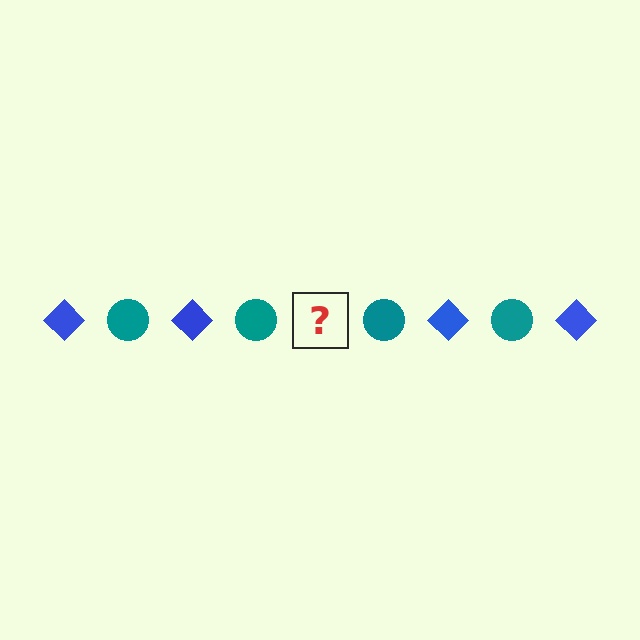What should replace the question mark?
The question mark should be replaced with a blue diamond.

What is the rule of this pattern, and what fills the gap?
The rule is that the pattern alternates between blue diamond and teal circle. The gap should be filled with a blue diamond.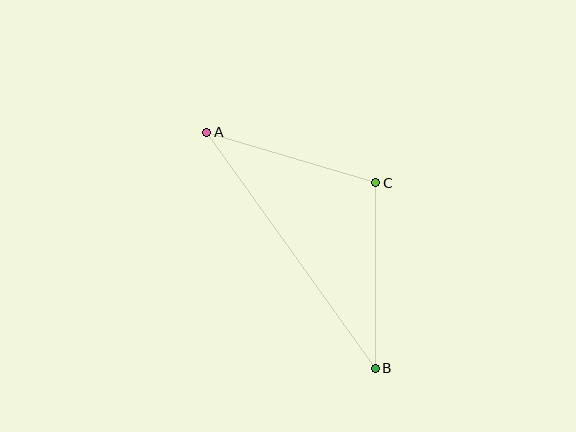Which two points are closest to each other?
Points A and C are closest to each other.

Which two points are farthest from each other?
Points A and B are farthest from each other.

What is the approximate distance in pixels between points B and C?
The distance between B and C is approximately 185 pixels.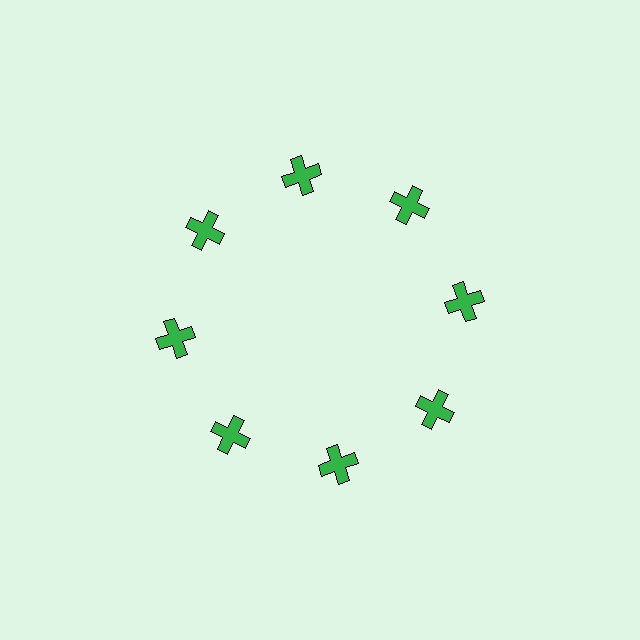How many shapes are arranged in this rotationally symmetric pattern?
There are 8 shapes, arranged in 8 groups of 1.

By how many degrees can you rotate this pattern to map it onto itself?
The pattern maps onto itself every 45 degrees of rotation.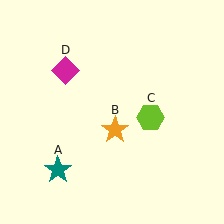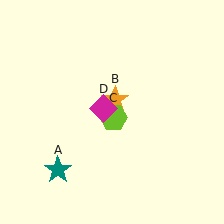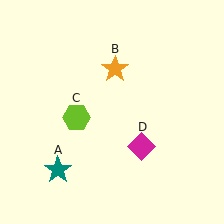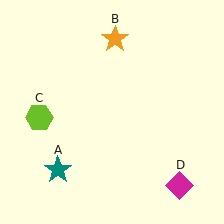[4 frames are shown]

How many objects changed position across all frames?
3 objects changed position: orange star (object B), lime hexagon (object C), magenta diamond (object D).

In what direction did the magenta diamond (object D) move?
The magenta diamond (object D) moved down and to the right.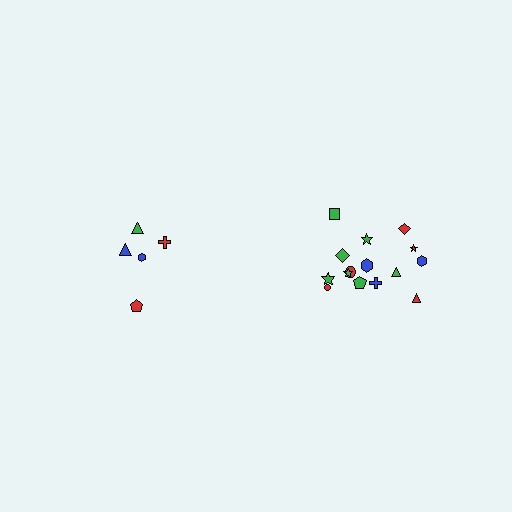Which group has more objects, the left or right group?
The right group.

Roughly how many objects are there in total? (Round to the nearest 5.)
Roughly 20 objects in total.